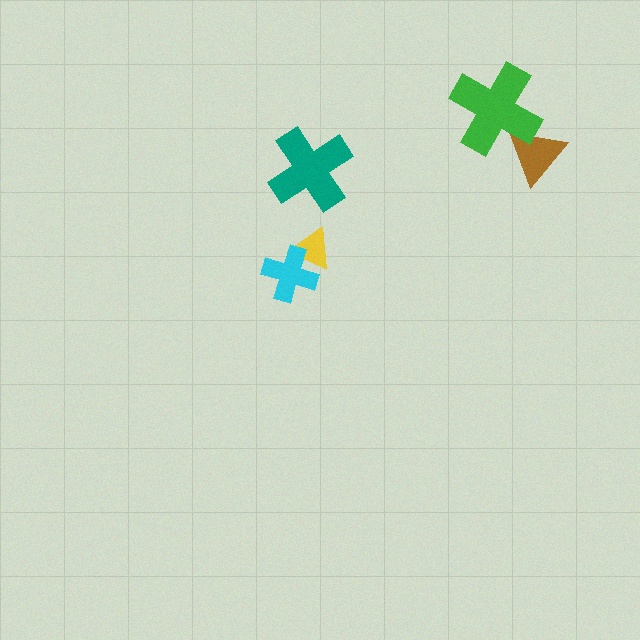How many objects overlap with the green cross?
1 object overlaps with the green cross.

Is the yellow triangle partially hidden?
Yes, it is partially covered by another shape.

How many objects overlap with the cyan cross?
1 object overlaps with the cyan cross.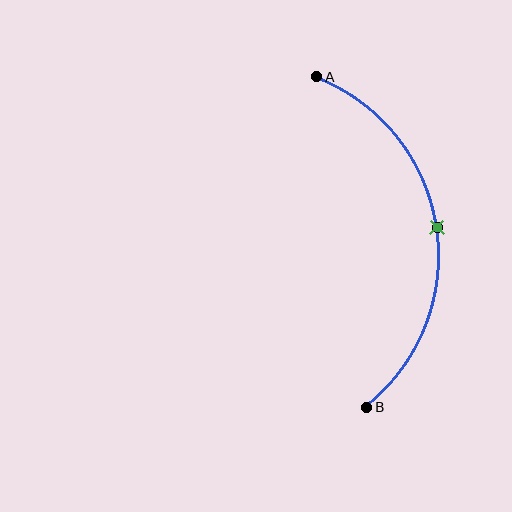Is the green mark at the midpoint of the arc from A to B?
Yes. The green mark lies on the arc at equal arc-length from both A and B — it is the arc midpoint.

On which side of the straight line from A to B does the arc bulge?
The arc bulges to the right of the straight line connecting A and B.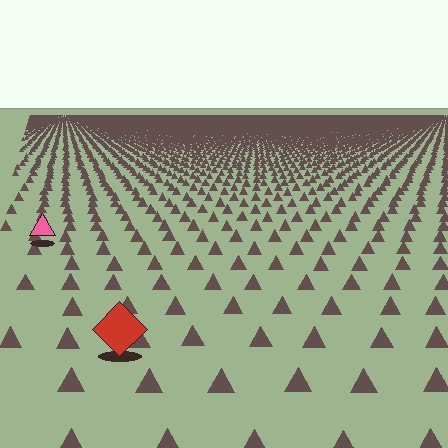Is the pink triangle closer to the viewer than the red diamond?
No. The red diamond is closer — you can tell from the texture gradient: the ground texture is coarser near it.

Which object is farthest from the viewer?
The pink triangle is farthest from the viewer. It appears smaller and the ground texture around it is denser.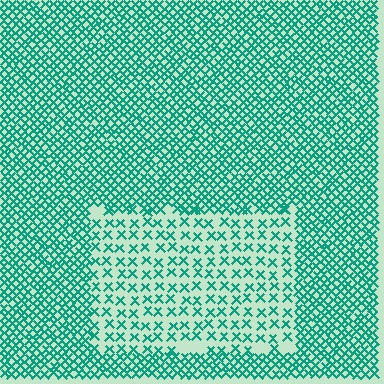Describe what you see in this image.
The image contains small teal elements arranged at two different densities. A rectangle-shaped region is visible where the elements are less densely packed than the surrounding area.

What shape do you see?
I see a rectangle.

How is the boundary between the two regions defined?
The boundary is defined by a change in element density (approximately 2.4x ratio). All elements are the same color, size, and shape.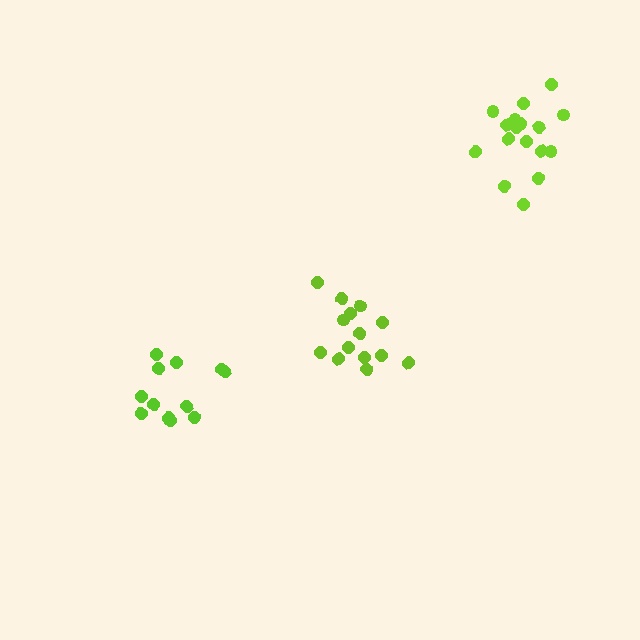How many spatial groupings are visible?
There are 3 spatial groupings.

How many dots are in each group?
Group 1: 14 dots, Group 2: 12 dots, Group 3: 18 dots (44 total).